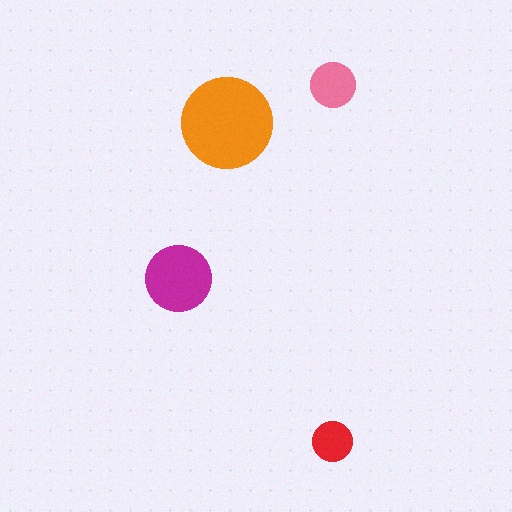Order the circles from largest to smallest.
the orange one, the magenta one, the pink one, the red one.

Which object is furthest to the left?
The magenta circle is leftmost.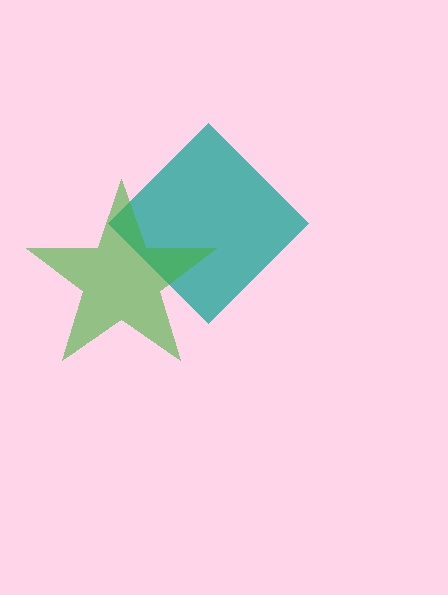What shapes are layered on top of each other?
The layered shapes are: a teal diamond, a green star.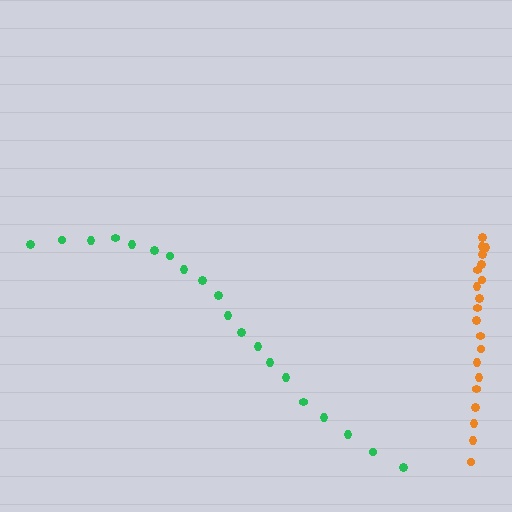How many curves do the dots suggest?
There are 2 distinct paths.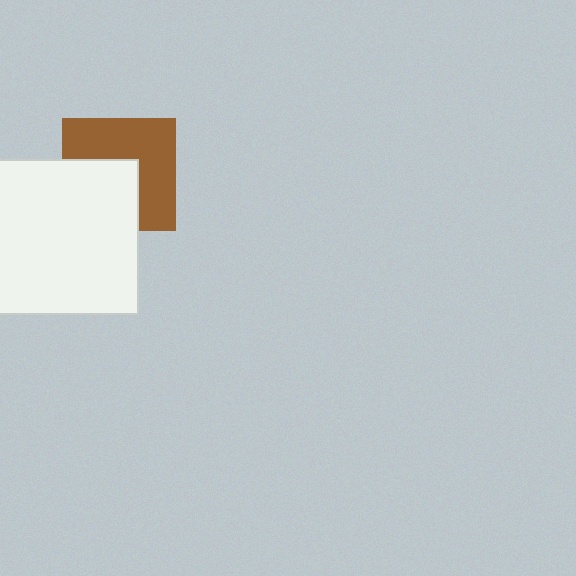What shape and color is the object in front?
The object in front is a white square.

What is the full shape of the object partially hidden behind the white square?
The partially hidden object is a brown square.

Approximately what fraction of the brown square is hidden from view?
Roughly 43% of the brown square is hidden behind the white square.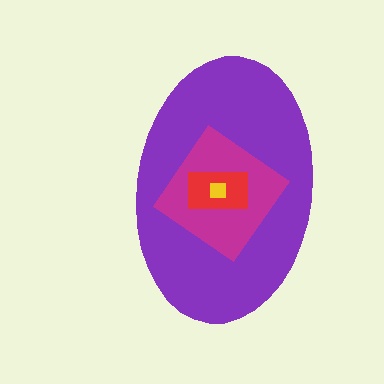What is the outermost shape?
The purple ellipse.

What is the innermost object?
The yellow square.